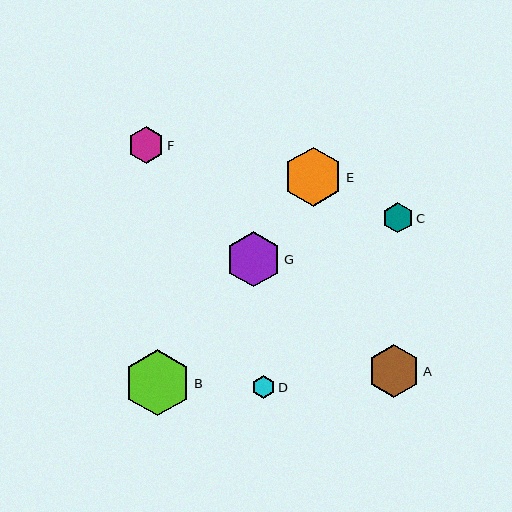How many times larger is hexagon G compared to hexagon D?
Hexagon G is approximately 2.4 times the size of hexagon D.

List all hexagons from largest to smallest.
From largest to smallest: B, E, G, A, F, C, D.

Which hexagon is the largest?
Hexagon B is the largest with a size of approximately 66 pixels.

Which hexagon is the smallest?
Hexagon D is the smallest with a size of approximately 23 pixels.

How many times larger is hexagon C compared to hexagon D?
Hexagon C is approximately 1.3 times the size of hexagon D.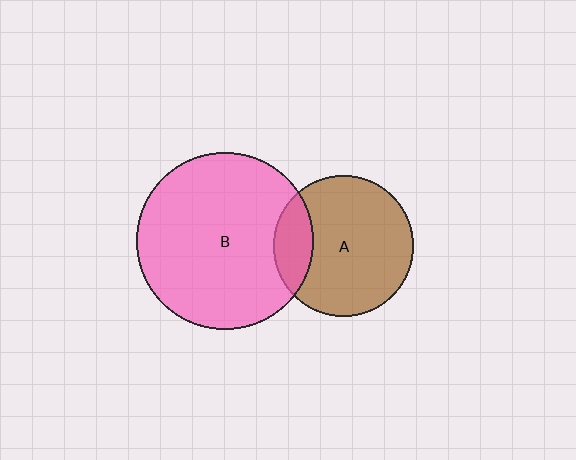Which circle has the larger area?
Circle B (pink).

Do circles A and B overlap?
Yes.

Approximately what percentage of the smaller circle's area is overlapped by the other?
Approximately 20%.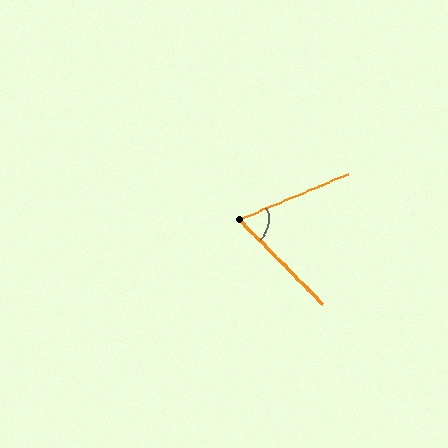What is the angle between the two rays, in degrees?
Approximately 68 degrees.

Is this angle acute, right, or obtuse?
It is acute.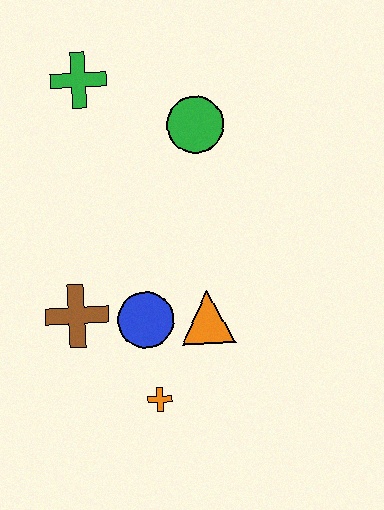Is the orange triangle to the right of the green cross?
Yes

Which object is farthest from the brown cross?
The green cross is farthest from the brown cross.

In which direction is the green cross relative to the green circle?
The green cross is to the left of the green circle.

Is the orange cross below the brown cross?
Yes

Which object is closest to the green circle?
The green cross is closest to the green circle.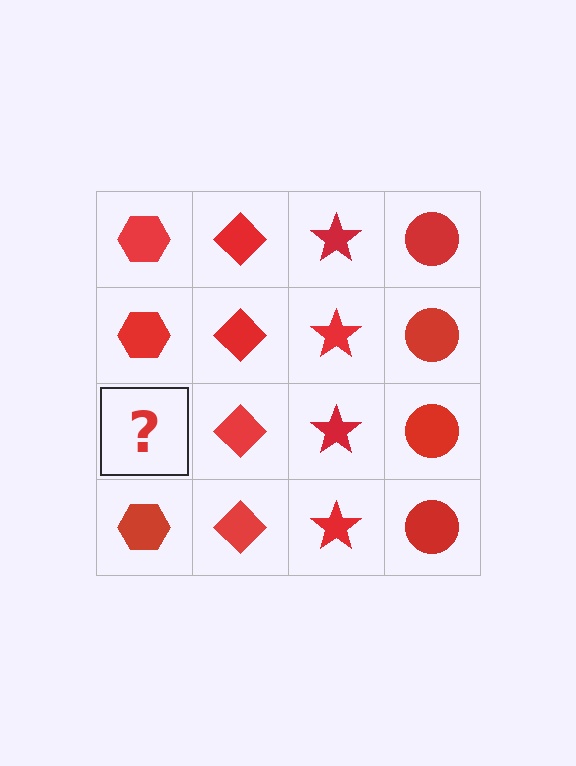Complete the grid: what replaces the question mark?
The question mark should be replaced with a red hexagon.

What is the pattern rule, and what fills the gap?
The rule is that each column has a consistent shape. The gap should be filled with a red hexagon.